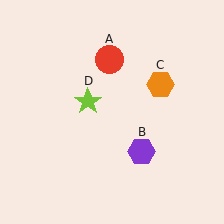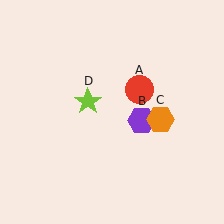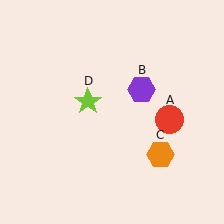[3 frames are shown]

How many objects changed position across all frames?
3 objects changed position: red circle (object A), purple hexagon (object B), orange hexagon (object C).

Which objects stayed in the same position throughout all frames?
Lime star (object D) remained stationary.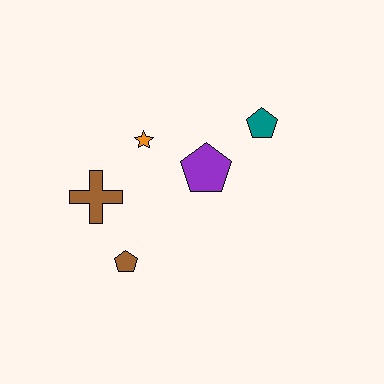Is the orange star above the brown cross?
Yes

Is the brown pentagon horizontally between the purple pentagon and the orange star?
No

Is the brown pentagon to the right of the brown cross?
Yes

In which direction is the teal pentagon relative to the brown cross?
The teal pentagon is to the right of the brown cross.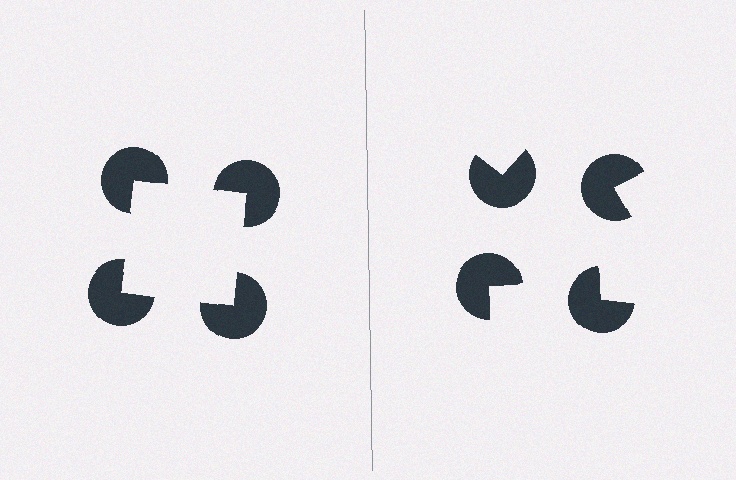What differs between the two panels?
The pac-man discs are positioned identically on both sides; only the wedge orientations differ. On the left they align to a square; on the right they are misaligned.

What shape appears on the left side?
An illusory square.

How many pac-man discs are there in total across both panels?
8 — 4 on each side.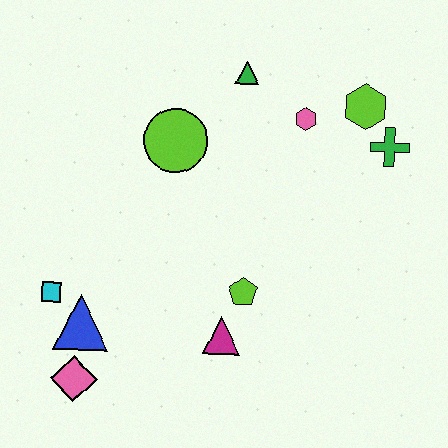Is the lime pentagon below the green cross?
Yes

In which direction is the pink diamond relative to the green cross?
The pink diamond is to the left of the green cross.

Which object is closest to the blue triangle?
The cyan square is closest to the blue triangle.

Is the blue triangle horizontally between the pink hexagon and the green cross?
No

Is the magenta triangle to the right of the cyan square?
Yes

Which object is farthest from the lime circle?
The pink diamond is farthest from the lime circle.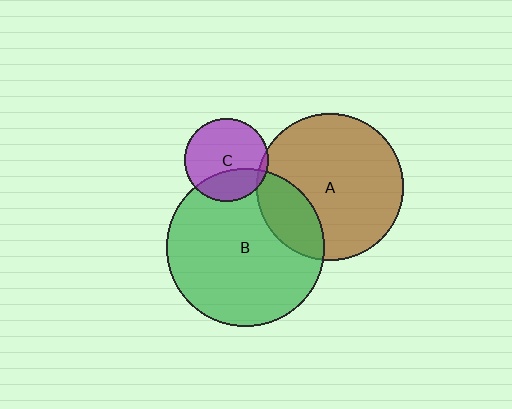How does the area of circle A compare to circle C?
Approximately 3.1 times.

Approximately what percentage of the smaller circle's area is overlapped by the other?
Approximately 20%.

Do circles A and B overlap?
Yes.